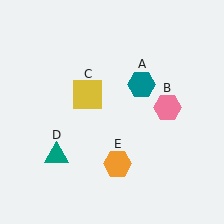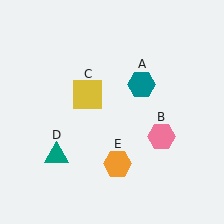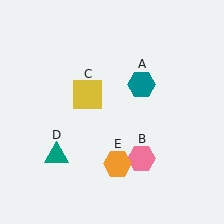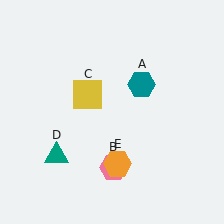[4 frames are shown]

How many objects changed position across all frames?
1 object changed position: pink hexagon (object B).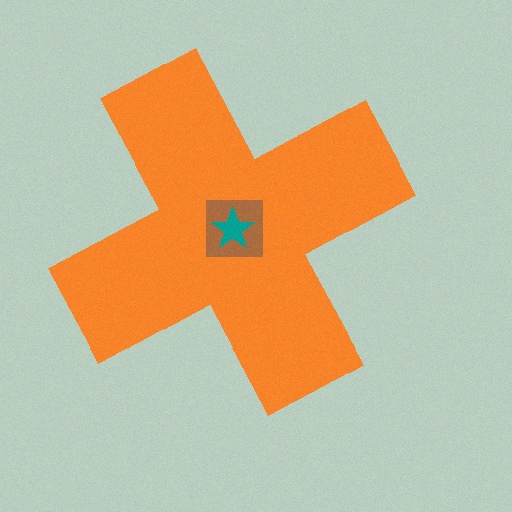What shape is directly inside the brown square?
The teal star.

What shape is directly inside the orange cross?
The brown square.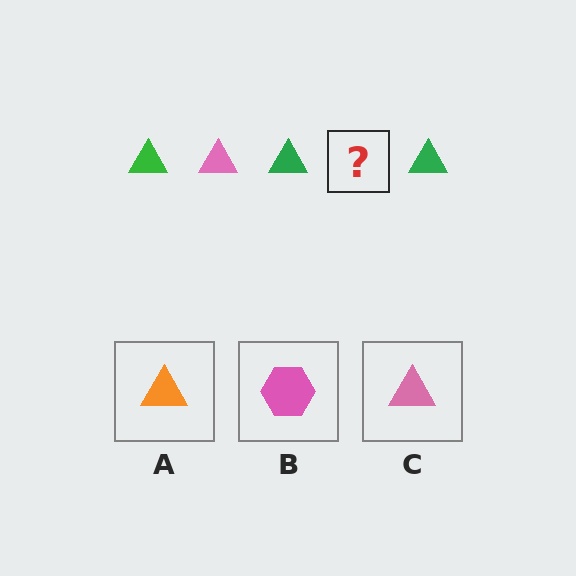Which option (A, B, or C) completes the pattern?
C.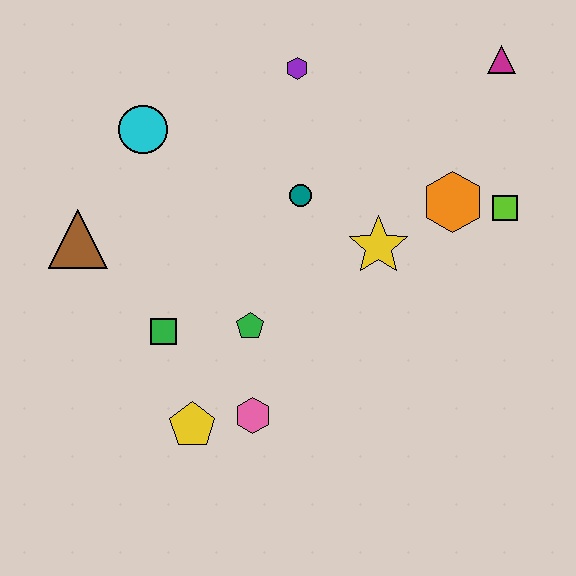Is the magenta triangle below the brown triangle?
No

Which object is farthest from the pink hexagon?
The magenta triangle is farthest from the pink hexagon.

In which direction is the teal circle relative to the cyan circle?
The teal circle is to the right of the cyan circle.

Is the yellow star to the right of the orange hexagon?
No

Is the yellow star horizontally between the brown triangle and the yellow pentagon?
No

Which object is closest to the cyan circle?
The brown triangle is closest to the cyan circle.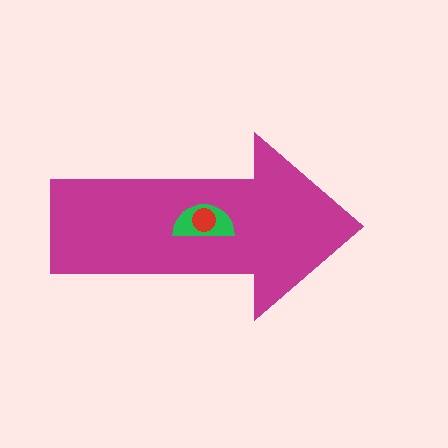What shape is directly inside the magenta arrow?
The green semicircle.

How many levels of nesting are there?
3.